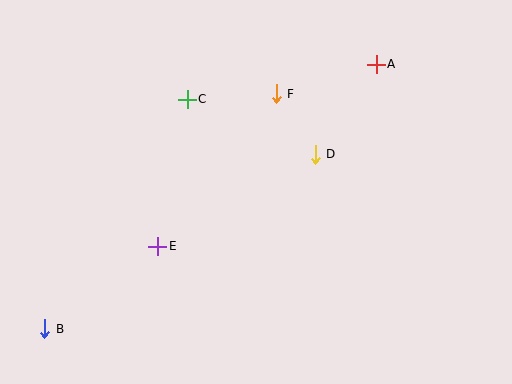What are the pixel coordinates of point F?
Point F is at (276, 94).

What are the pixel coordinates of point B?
Point B is at (45, 329).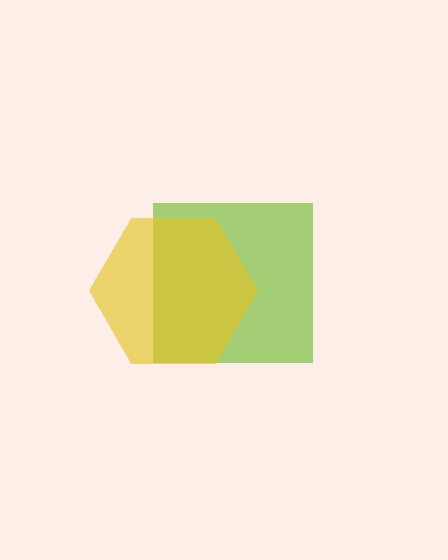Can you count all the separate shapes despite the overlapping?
Yes, there are 2 separate shapes.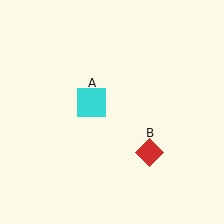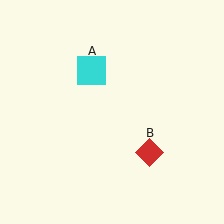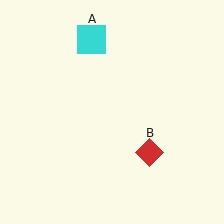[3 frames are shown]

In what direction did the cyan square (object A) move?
The cyan square (object A) moved up.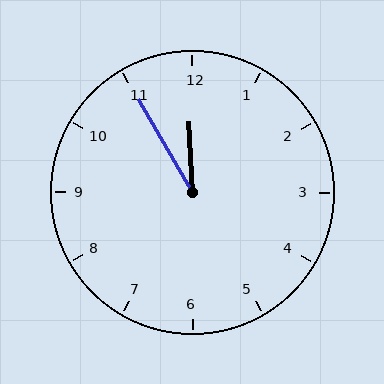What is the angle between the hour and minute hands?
Approximately 28 degrees.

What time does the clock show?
11:55.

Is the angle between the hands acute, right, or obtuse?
It is acute.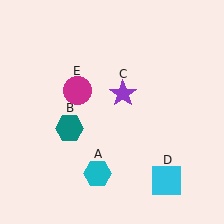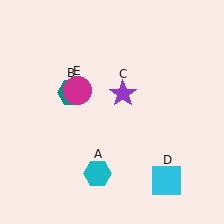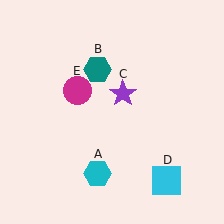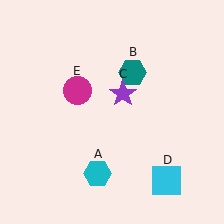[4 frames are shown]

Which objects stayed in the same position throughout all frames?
Cyan hexagon (object A) and purple star (object C) and cyan square (object D) and magenta circle (object E) remained stationary.